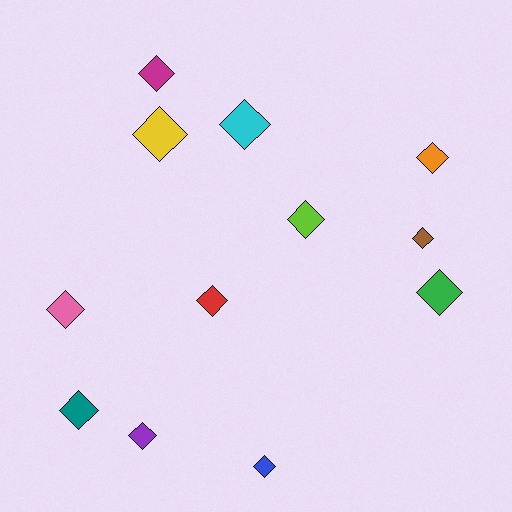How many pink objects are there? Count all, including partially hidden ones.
There is 1 pink object.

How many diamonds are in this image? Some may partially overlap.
There are 12 diamonds.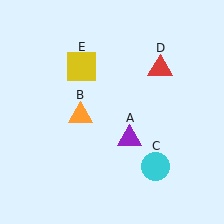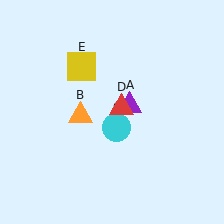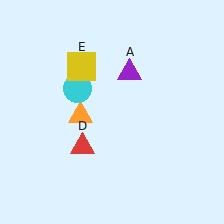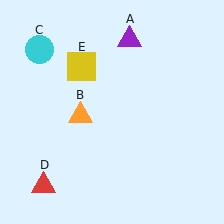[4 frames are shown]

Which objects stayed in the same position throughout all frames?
Orange triangle (object B) and yellow square (object E) remained stationary.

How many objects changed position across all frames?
3 objects changed position: purple triangle (object A), cyan circle (object C), red triangle (object D).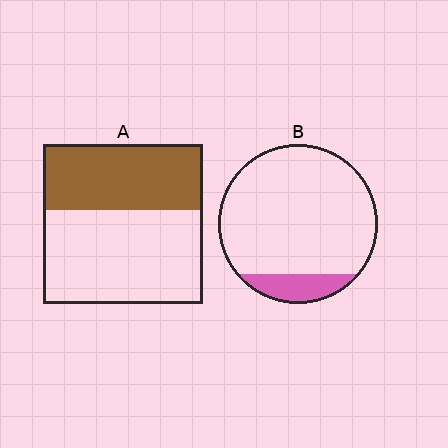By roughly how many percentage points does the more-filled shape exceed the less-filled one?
By roughly 30 percentage points (A over B).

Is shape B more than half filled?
No.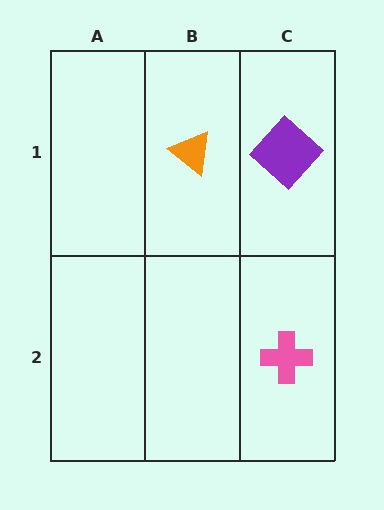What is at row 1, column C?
A purple diamond.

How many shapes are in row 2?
1 shape.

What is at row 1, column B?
An orange triangle.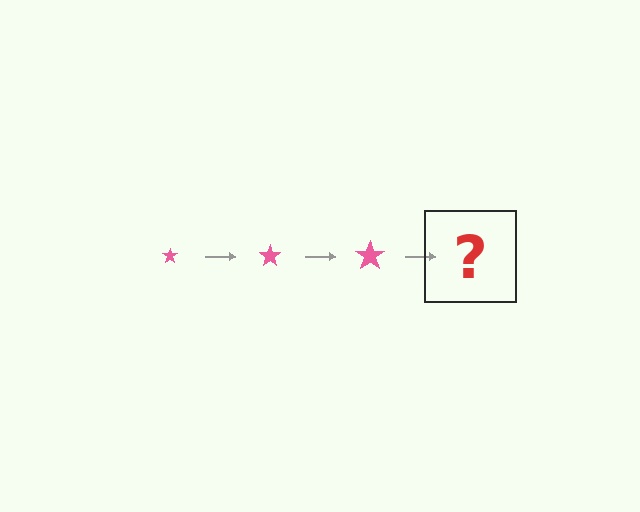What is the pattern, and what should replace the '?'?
The pattern is that the star gets progressively larger each step. The '?' should be a pink star, larger than the previous one.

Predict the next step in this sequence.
The next step is a pink star, larger than the previous one.